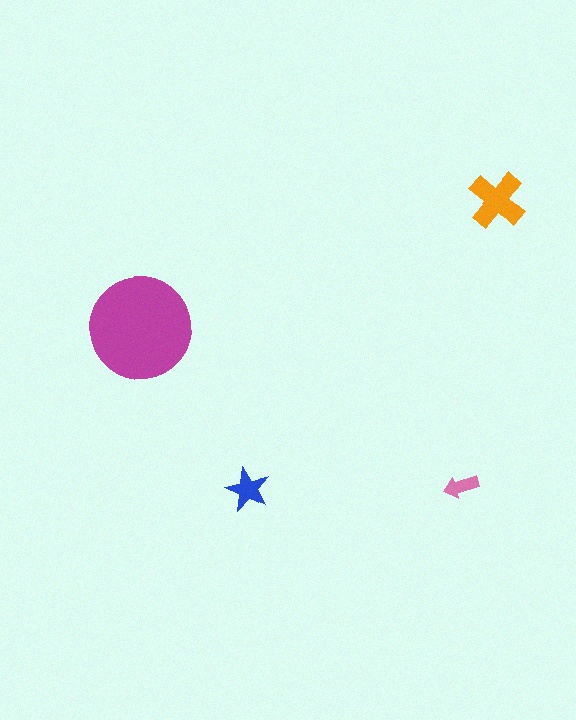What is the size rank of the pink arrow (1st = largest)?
4th.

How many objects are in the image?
There are 4 objects in the image.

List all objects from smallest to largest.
The pink arrow, the blue star, the orange cross, the magenta circle.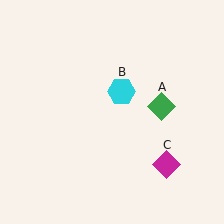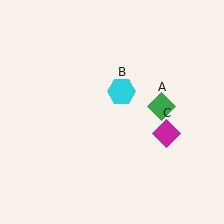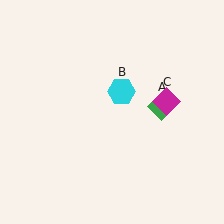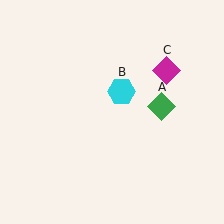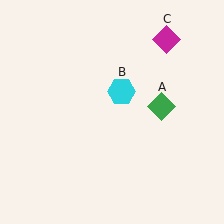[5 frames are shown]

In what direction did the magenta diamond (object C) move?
The magenta diamond (object C) moved up.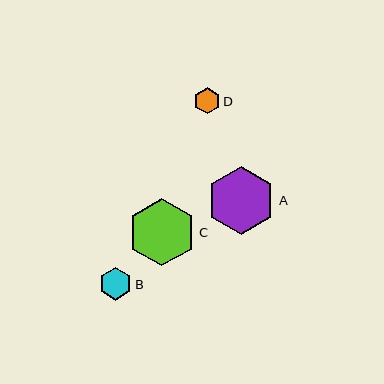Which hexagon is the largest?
Hexagon A is the largest with a size of approximately 68 pixels.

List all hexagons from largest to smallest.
From largest to smallest: A, C, B, D.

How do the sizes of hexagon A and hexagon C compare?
Hexagon A and hexagon C are approximately the same size.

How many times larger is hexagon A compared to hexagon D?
Hexagon A is approximately 2.6 times the size of hexagon D.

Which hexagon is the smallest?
Hexagon D is the smallest with a size of approximately 26 pixels.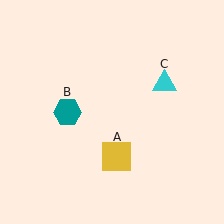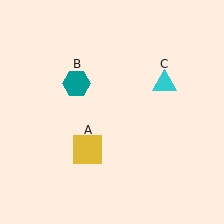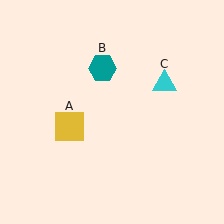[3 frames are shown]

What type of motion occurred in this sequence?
The yellow square (object A), teal hexagon (object B) rotated clockwise around the center of the scene.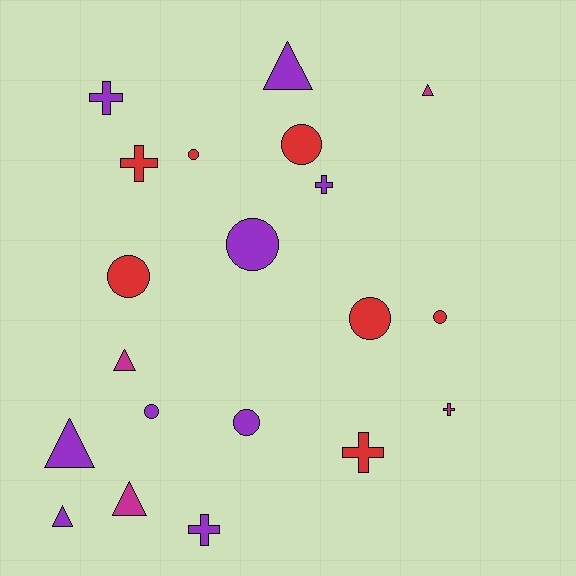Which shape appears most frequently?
Circle, with 8 objects.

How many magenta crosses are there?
There is 1 magenta cross.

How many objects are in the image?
There are 20 objects.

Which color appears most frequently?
Purple, with 9 objects.